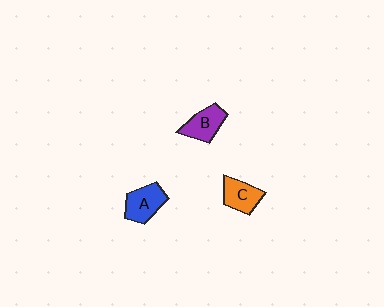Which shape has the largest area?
Shape A (blue).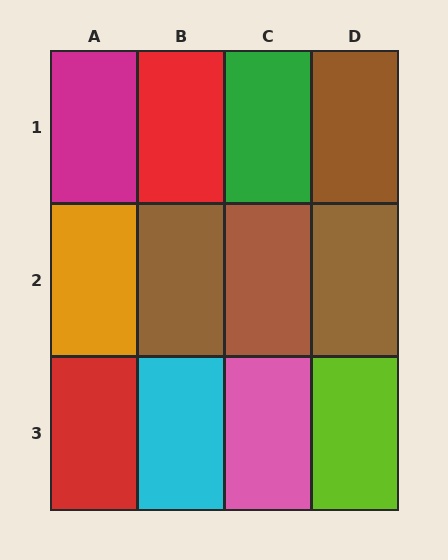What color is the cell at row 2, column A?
Orange.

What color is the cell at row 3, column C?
Pink.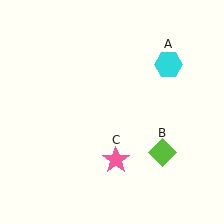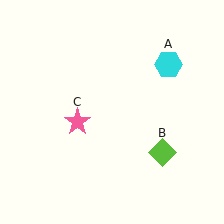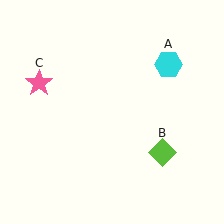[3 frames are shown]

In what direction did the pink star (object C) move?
The pink star (object C) moved up and to the left.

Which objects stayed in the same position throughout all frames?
Cyan hexagon (object A) and lime diamond (object B) remained stationary.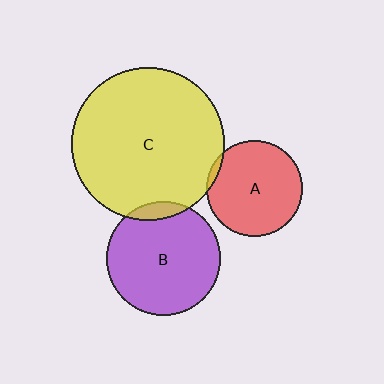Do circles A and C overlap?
Yes.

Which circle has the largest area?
Circle C (yellow).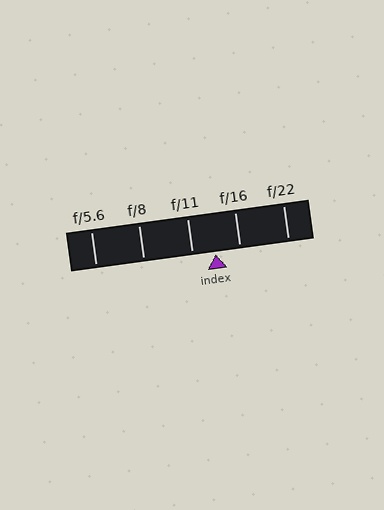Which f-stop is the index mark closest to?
The index mark is closest to f/11.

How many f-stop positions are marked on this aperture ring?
There are 5 f-stop positions marked.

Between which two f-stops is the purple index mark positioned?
The index mark is between f/11 and f/16.